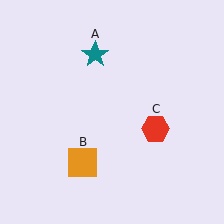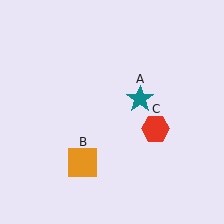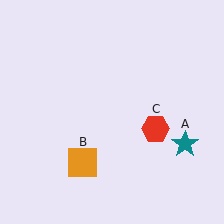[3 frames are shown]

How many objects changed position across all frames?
1 object changed position: teal star (object A).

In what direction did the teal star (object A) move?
The teal star (object A) moved down and to the right.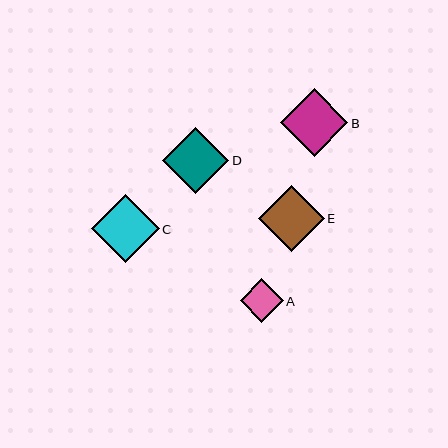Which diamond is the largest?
Diamond C is the largest with a size of approximately 68 pixels.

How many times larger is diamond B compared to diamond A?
Diamond B is approximately 1.6 times the size of diamond A.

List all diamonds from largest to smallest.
From largest to smallest: C, B, D, E, A.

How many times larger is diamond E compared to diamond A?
Diamond E is approximately 1.5 times the size of diamond A.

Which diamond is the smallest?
Diamond A is the smallest with a size of approximately 43 pixels.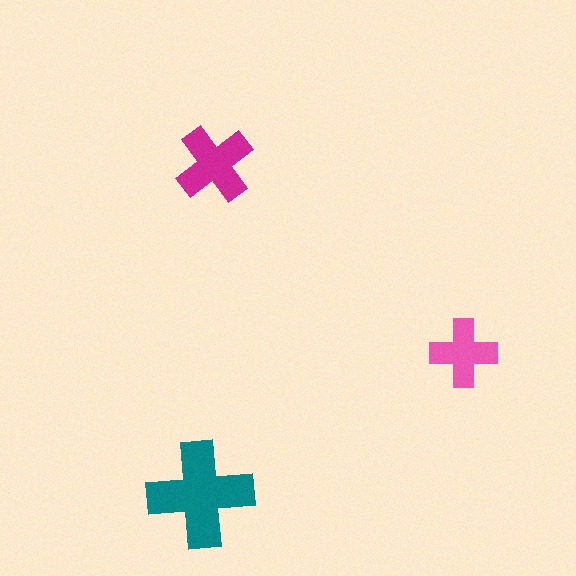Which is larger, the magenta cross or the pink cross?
The magenta one.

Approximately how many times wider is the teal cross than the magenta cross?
About 1.5 times wider.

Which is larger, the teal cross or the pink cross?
The teal one.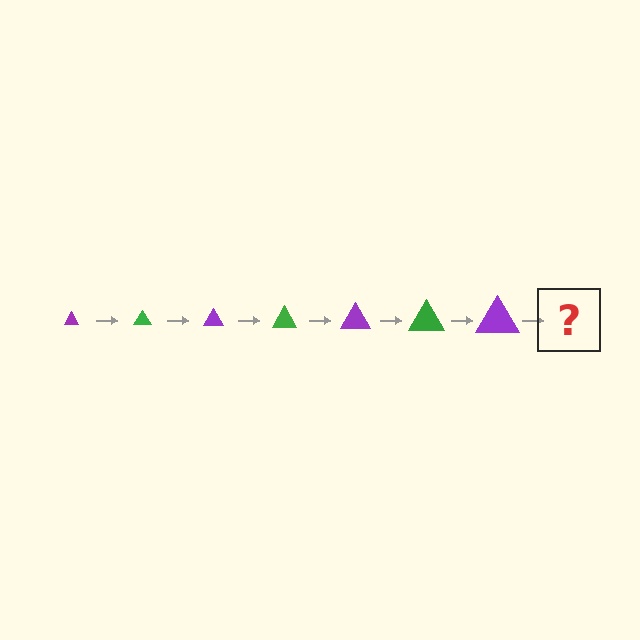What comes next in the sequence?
The next element should be a green triangle, larger than the previous one.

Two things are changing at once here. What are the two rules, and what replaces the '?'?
The two rules are that the triangle grows larger each step and the color cycles through purple and green. The '?' should be a green triangle, larger than the previous one.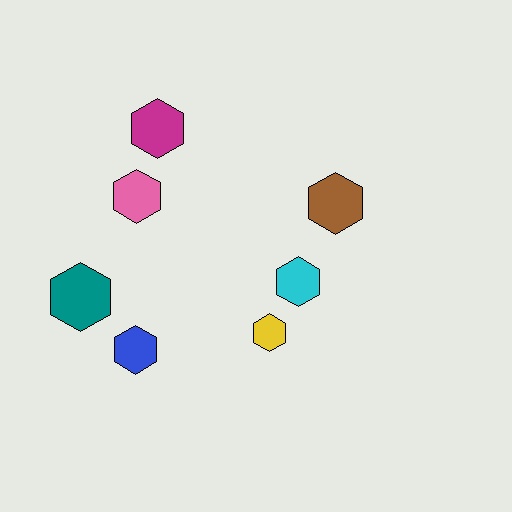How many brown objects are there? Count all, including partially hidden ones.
There is 1 brown object.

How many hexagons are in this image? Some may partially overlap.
There are 7 hexagons.